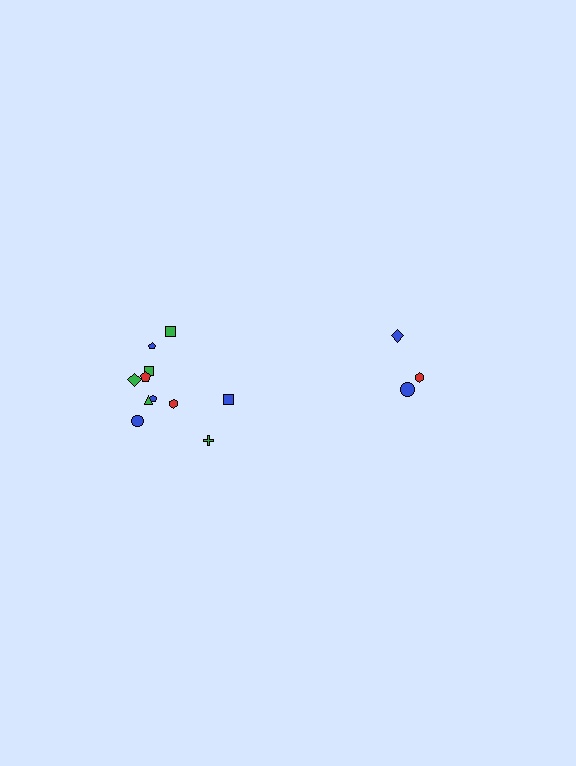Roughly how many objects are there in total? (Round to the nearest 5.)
Roughly 15 objects in total.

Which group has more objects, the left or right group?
The left group.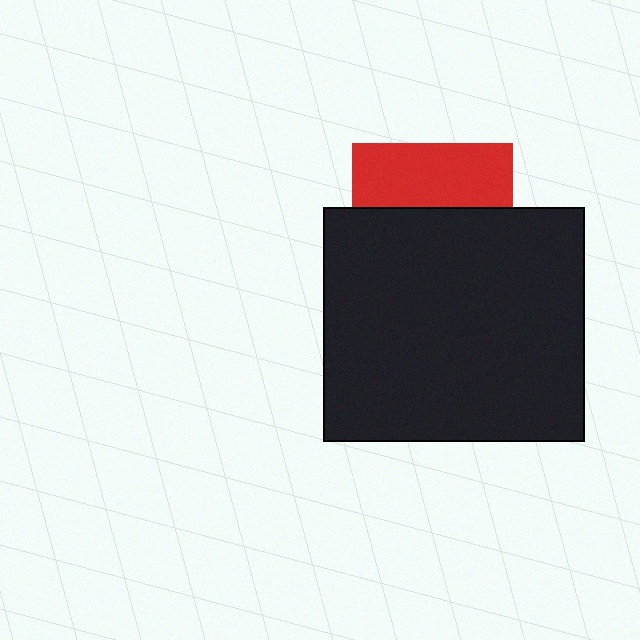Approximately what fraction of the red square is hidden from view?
Roughly 60% of the red square is hidden behind the black rectangle.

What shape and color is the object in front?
The object in front is a black rectangle.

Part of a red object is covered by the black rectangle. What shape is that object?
It is a square.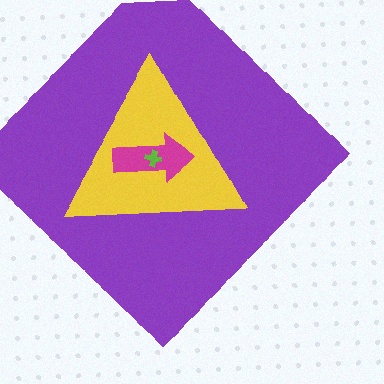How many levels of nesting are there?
4.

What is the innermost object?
The lime cross.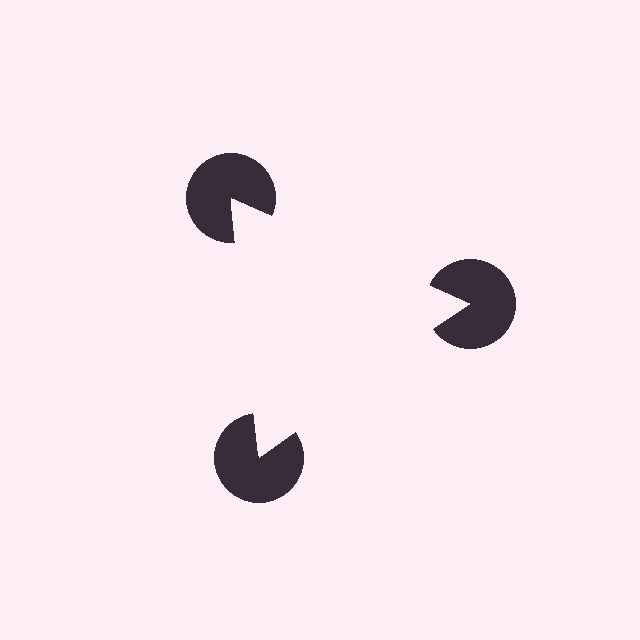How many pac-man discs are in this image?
There are 3 — one at each vertex of the illusory triangle.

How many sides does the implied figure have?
3 sides.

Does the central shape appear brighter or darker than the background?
It typically appears slightly brighter than the background, even though no actual brightness change is drawn.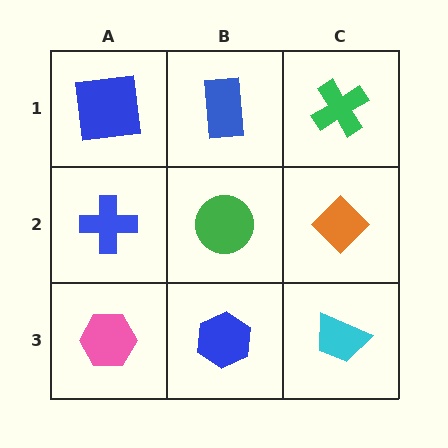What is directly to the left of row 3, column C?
A blue hexagon.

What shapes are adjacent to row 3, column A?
A blue cross (row 2, column A), a blue hexagon (row 3, column B).